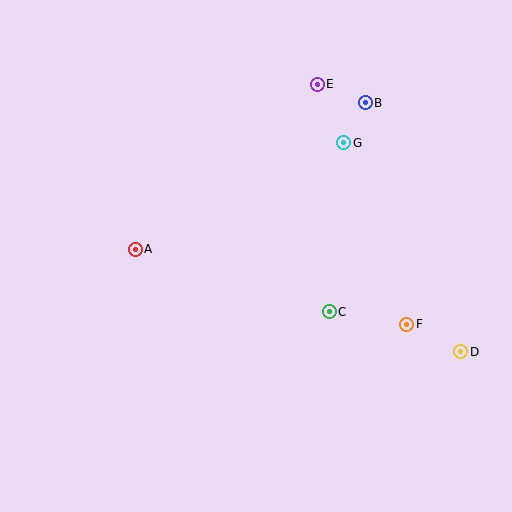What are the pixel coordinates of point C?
Point C is at (329, 312).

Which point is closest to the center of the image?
Point C at (329, 312) is closest to the center.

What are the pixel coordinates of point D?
Point D is at (461, 352).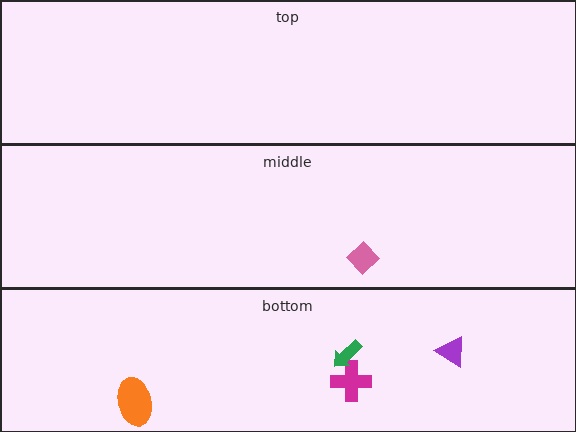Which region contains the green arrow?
The bottom region.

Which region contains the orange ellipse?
The bottom region.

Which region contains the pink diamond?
The middle region.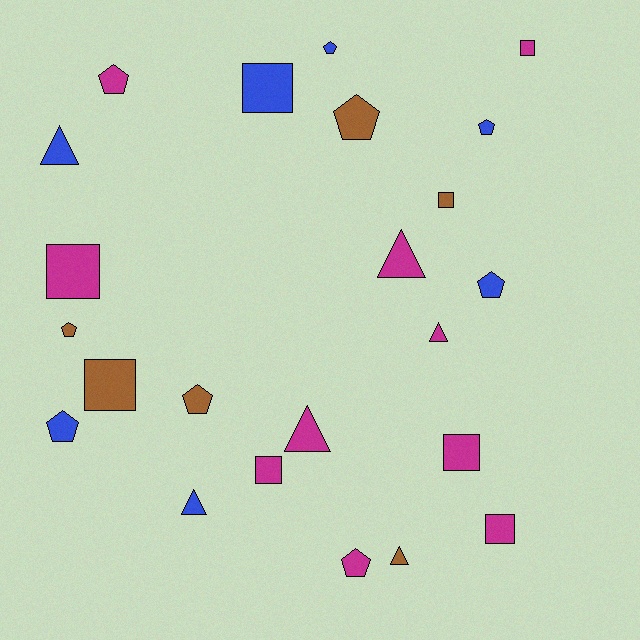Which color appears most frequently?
Magenta, with 10 objects.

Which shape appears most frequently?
Pentagon, with 9 objects.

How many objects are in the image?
There are 23 objects.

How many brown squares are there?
There are 2 brown squares.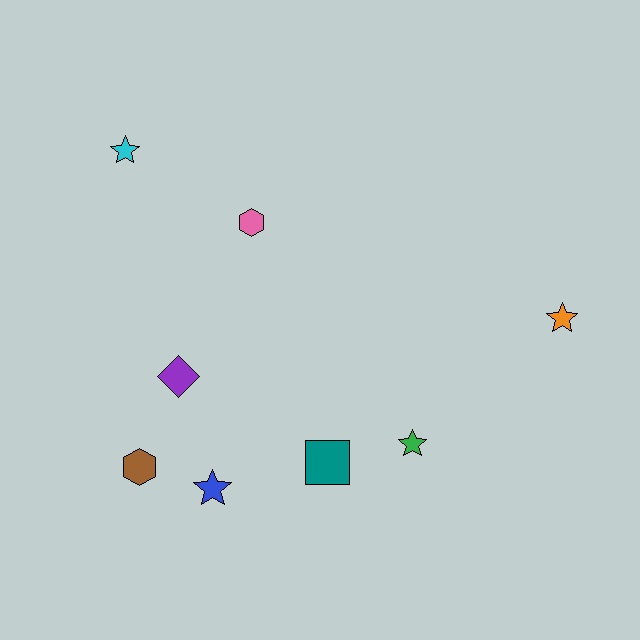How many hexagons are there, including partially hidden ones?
There are 2 hexagons.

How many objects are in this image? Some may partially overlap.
There are 8 objects.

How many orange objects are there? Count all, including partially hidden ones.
There is 1 orange object.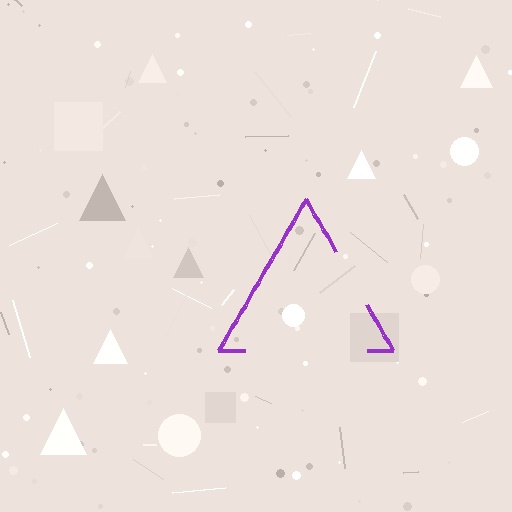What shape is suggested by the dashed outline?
The dashed outline suggests a triangle.